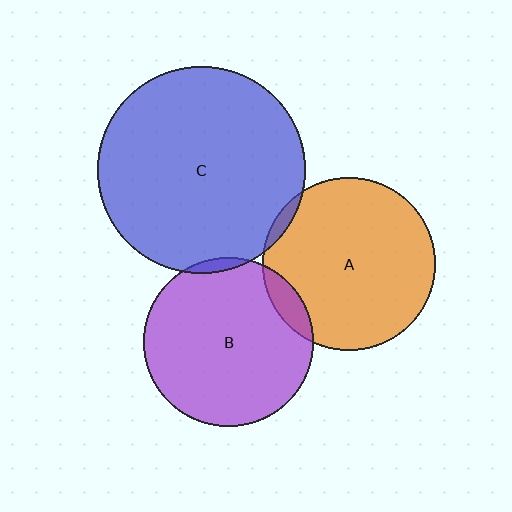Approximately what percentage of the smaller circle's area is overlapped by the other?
Approximately 10%.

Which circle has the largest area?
Circle C (blue).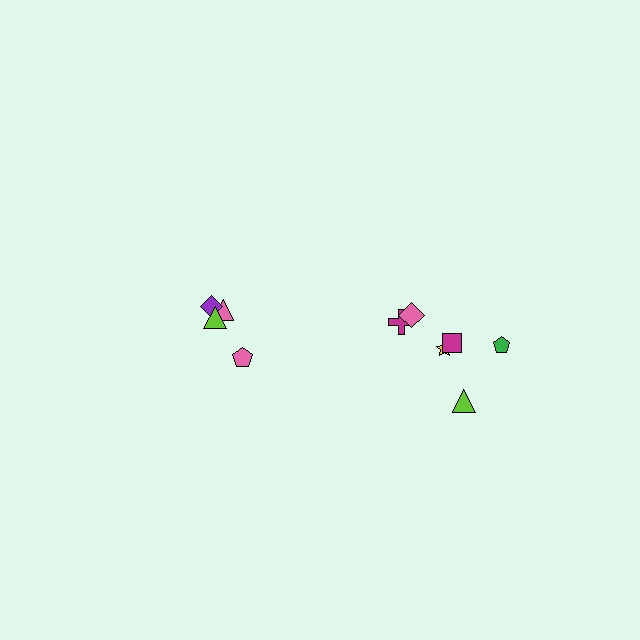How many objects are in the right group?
There are 6 objects.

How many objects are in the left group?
There are 4 objects.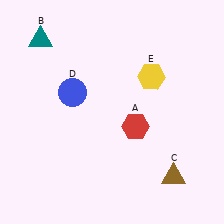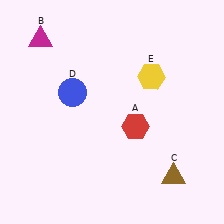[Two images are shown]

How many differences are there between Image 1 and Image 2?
There is 1 difference between the two images.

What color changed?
The triangle (B) changed from teal in Image 1 to magenta in Image 2.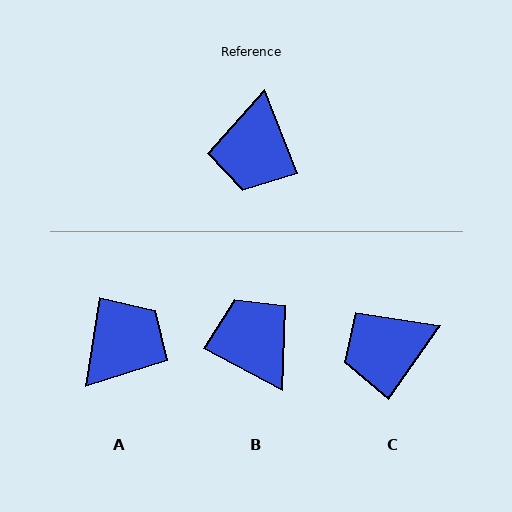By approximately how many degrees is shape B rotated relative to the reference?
Approximately 140 degrees clockwise.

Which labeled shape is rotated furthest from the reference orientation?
A, about 149 degrees away.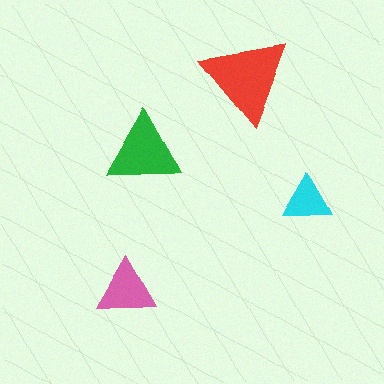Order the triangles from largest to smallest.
the red one, the green one, the pink one, the cyan one.